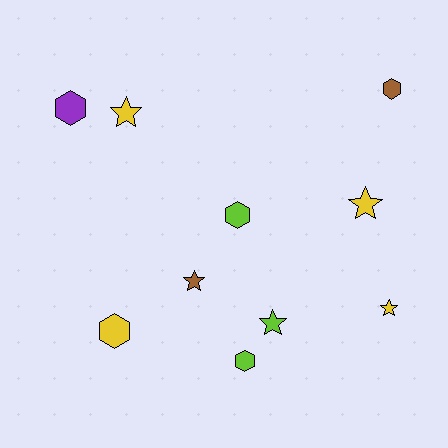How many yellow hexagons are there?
There is 1 yellow hexagon.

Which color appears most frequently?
Yellow, with 4 objects.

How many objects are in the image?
There are 10 objects.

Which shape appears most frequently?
Hexagon, with 5 objects.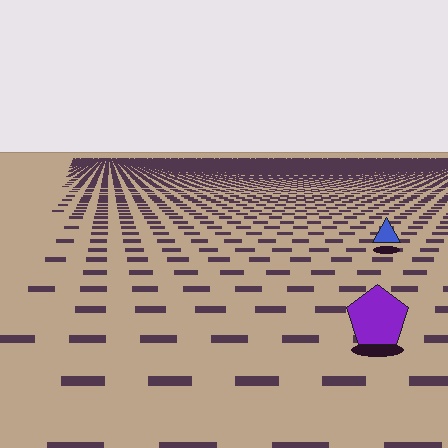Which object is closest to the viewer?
The purple pentagon is closest. The texture marks near it are larger and more spread out.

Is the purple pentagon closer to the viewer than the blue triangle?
Yes. The purple pentagon is closer — you can tell from the texture gradient: the ground texture is coarser near it.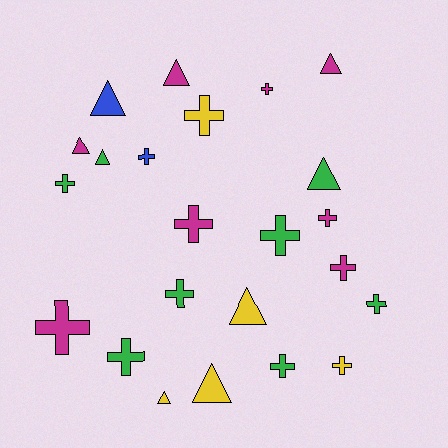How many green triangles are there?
There are 2 green triangles.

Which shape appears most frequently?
Cross, with 14 objects.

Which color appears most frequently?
Magenta, with 8 objects.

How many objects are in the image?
There are 23 objects.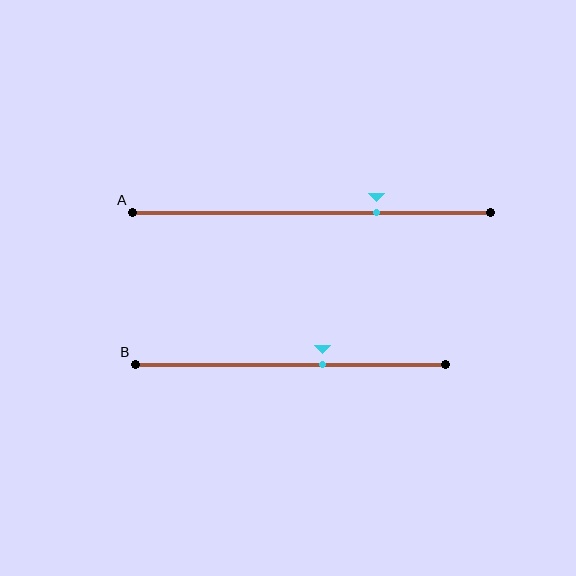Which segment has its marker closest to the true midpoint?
Segment B has its marker closest to the true midpoint.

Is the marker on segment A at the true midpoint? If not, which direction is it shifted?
No, the marker on segment A is shifted to the right by about 18% of the segment length.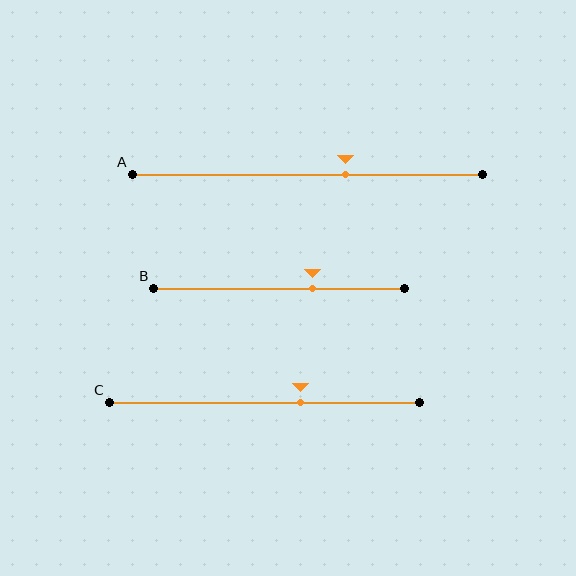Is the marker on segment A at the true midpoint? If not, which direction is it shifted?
No, the marker on segment A is shifted to the right by about 11% of the segment length.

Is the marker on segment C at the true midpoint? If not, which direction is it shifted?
No, the marker on segment C is shifted to the right by about 12% of the segment length.